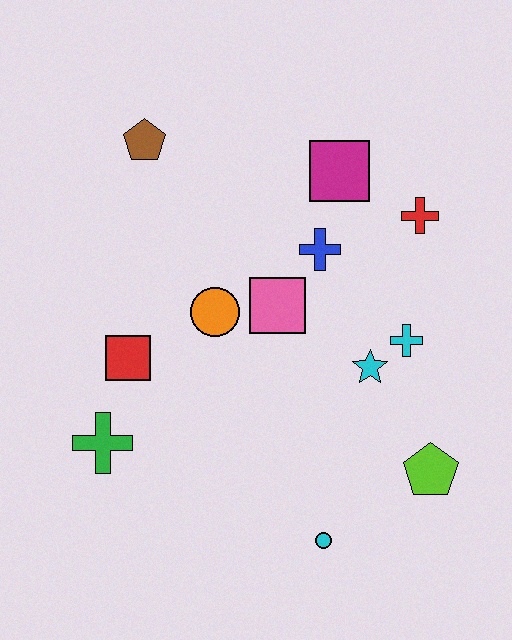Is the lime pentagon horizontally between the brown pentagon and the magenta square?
No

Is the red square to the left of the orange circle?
Yes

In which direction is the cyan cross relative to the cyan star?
The cyan cross is to the right of the cyan star.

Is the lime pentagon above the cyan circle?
Yes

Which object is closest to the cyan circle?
The lime pentagon is closest to the cyan circle.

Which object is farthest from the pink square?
The cyan circle is farthest from the pink square.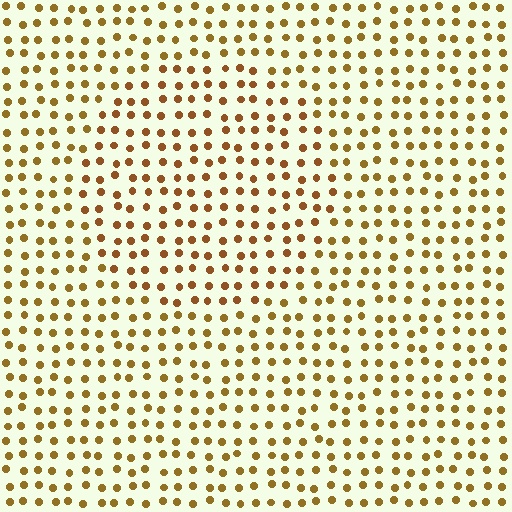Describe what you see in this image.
The image is filled with small brown elements in a uniform arrangement. A circle-shaped region is visible where the elements are tinted to a slightly different hue, forming a subtle color boundary.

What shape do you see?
I see a circle.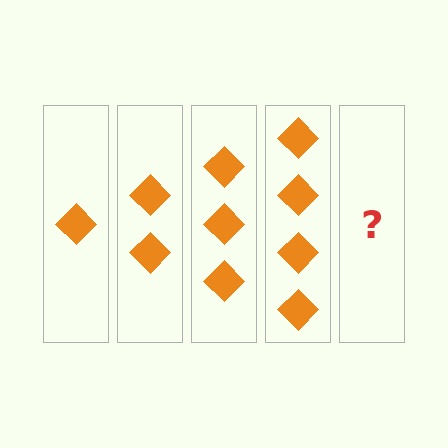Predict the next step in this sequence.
The next step is 5 diamonds.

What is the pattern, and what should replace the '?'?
The pattern is that each step adds one more diamond. The '?' should be 5 diamonds.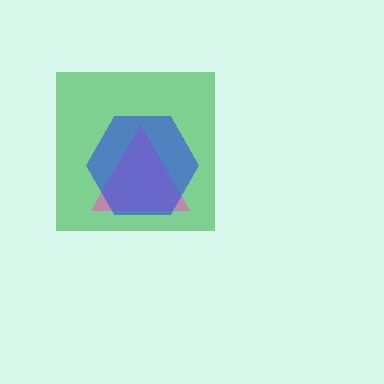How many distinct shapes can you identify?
There are 3 distinct shapes: a green square, a pink triangle, a blue hexagon.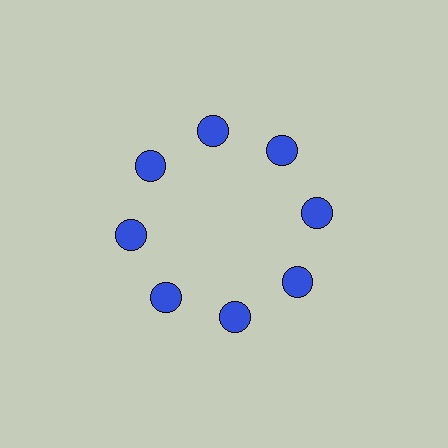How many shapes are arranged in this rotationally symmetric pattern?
There are 8 shapes, arranged in 8 groups of 1.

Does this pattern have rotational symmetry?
Yes, this pattern has 8-fold rotational symmetry. It looks the same after rotating 45 degrees around the center.